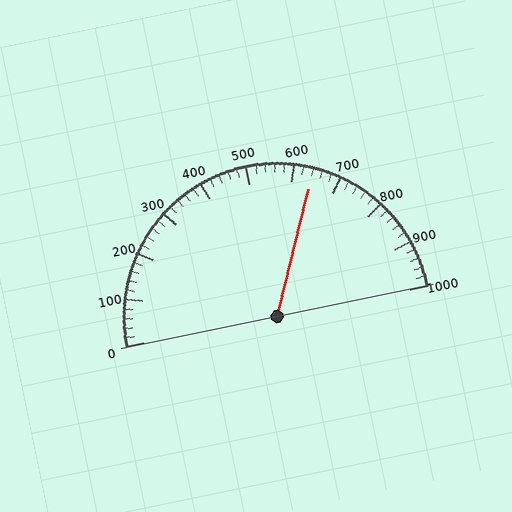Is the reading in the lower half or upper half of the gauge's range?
The reading is in the upper half of the range (0 to 1000).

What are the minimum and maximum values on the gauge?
The gauge ranges from 0 to 1000.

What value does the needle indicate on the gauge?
The needle indicates approximately 640.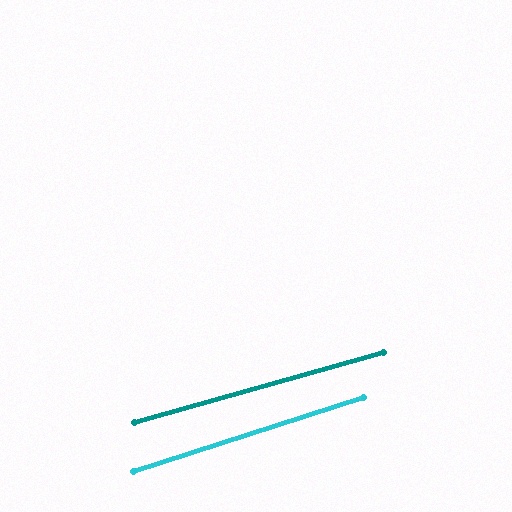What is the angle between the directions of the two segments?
Approximately 2 degrees.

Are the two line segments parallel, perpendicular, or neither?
Parallel — their directions differ by only 2.0°.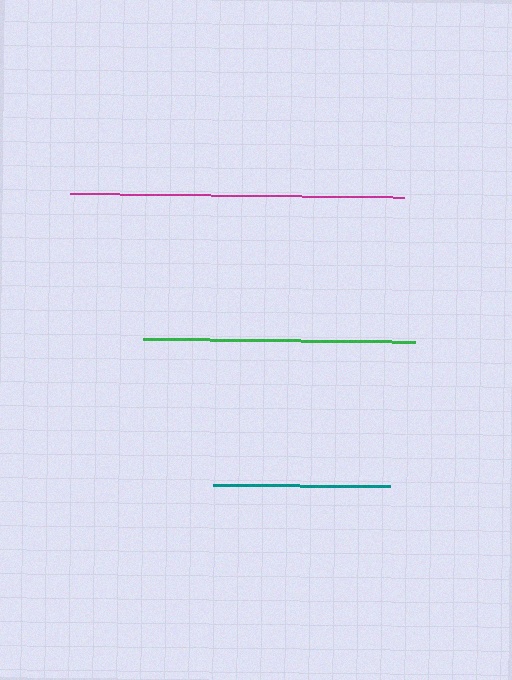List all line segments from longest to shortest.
From longest to shortest: magenta, green, teal.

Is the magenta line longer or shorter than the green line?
The magenta line is longer than the green line.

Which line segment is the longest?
The magenta line is the longest at approximately 334 pixels.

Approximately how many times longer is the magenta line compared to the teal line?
The magenta line is approximately 1.9 times the length of the teal line.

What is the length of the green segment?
The green segment is approximately 272 pixels long.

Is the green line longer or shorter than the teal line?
The green line is longer than the teal line.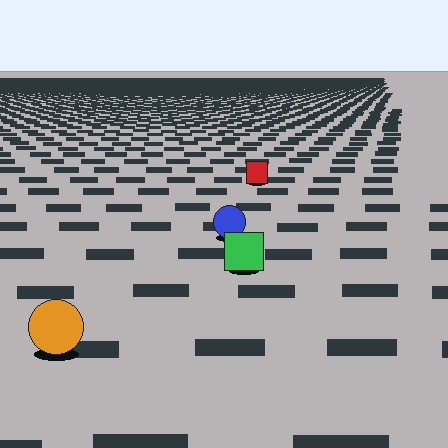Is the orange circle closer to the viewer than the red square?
Yes. The orange circle is closer — you can tell from the texture gradient: the ground texture is coarser near it.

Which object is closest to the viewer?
The orange circle is closest. The texture marks near it are larger and more spread out.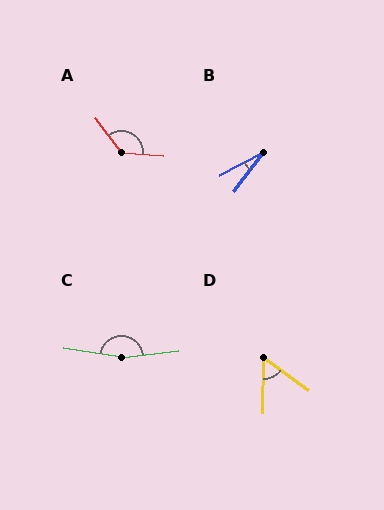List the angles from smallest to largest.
B (25°), D (54°), A (131°), C (164°).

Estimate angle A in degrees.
Approximately 131 degrees.